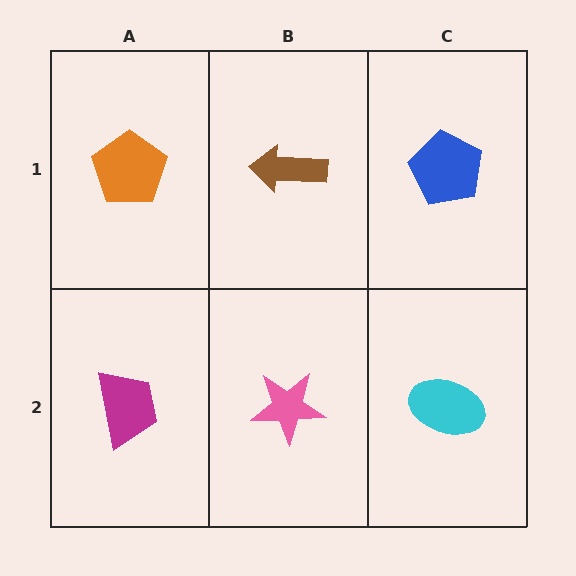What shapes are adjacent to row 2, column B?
A brown arrow (row 1, column B), a magenta trapezoid (row 2, column A), a cyan ellipse (row 2, column C).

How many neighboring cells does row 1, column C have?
2.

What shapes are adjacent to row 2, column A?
An orange pentagon (row 1, column A), a pink star (row 2, column B).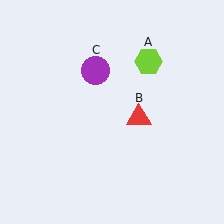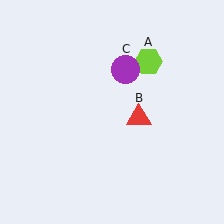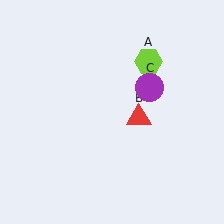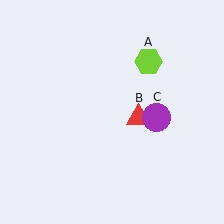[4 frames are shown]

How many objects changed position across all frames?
1 object changed position: purple circle (object C).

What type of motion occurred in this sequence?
The purple circle (object C) rotated clockwise around the center of the scene.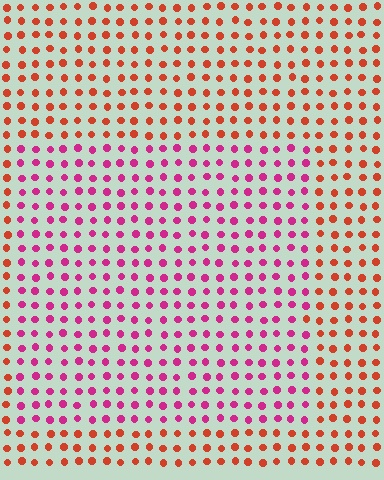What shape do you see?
I see a rectangle.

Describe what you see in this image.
The image is filled with small red elements in a uniform arrangement. A rectangle-shaped region is visible where the elements are tinted to a slightly different hue, forming a subtle color boundary.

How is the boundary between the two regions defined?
The boundary is defined purely by a slight shift in hue (about 45 degrees). Spacing, size, and orientation are identical on both sides.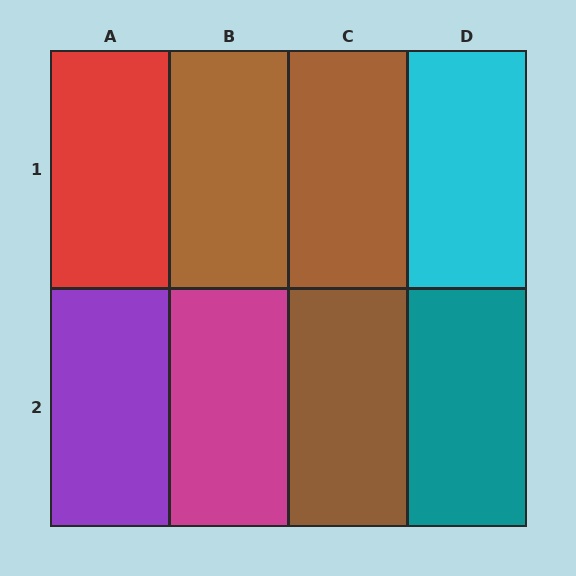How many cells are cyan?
1 cell is cyan.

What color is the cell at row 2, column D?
Teal.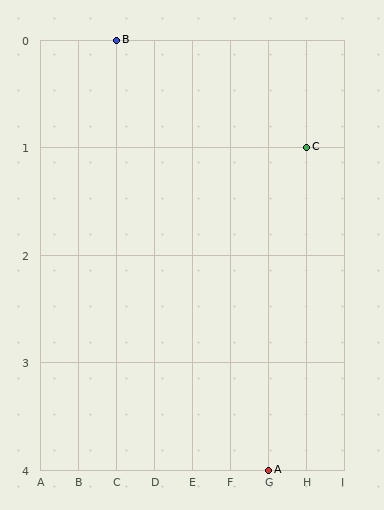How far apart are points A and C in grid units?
Points A and C are 1 column and 3 rows apart (about 3.2 grid units diagonally).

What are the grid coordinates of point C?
Point C is at grid coordinates (H, 1).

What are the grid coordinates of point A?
Point A is at grid coordinates (G, 4).